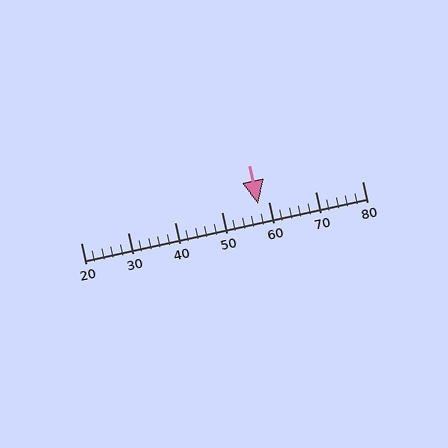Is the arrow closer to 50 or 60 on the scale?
The arrow is closer to 60.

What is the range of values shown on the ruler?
The ruler shows values from 20 to 80.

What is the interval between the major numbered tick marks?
The major tick marks are spaced 10 units apart.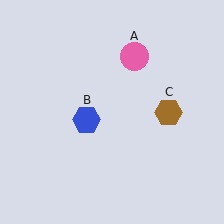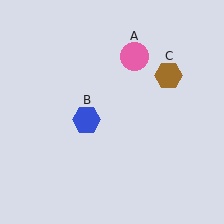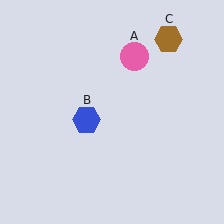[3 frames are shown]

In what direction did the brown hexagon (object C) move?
The brown hexagon (object C) moved up.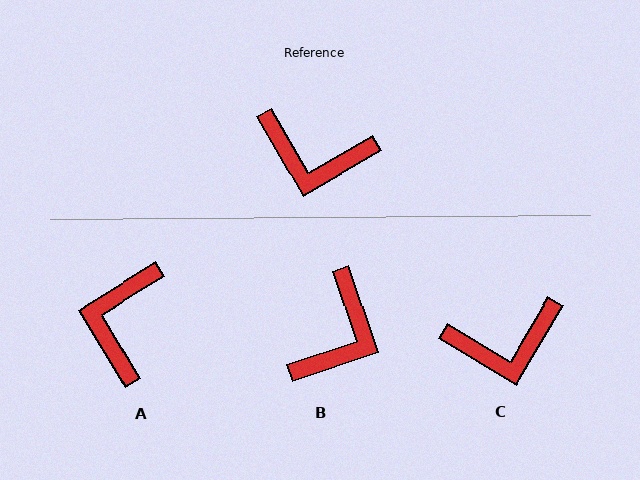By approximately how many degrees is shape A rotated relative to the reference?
Approximately 89 degrees clockwise.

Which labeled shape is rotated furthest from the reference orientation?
A, about 89 degrees away.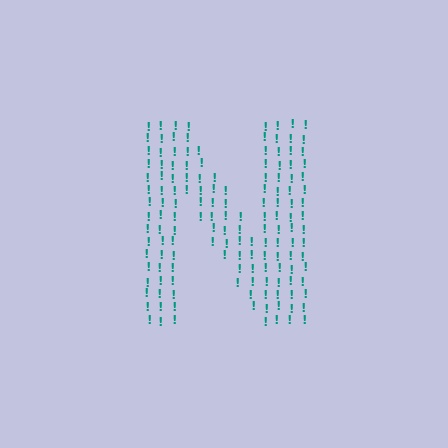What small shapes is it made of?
It is made of small exclamation marks.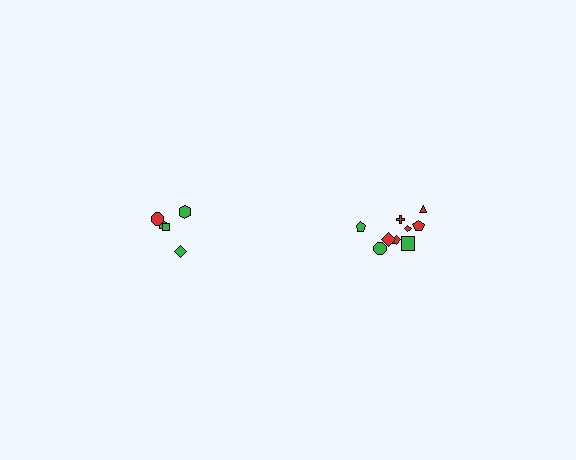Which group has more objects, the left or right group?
The right group.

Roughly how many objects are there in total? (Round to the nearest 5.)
Roughly 15 objects in total.